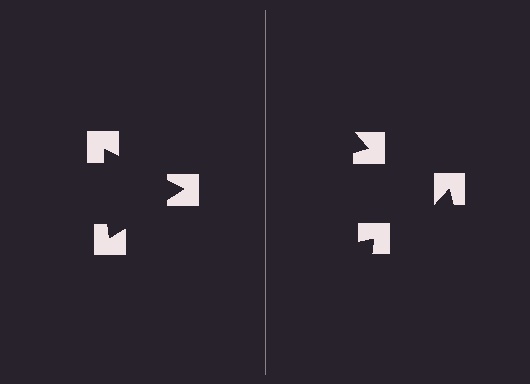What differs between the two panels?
The notched squares are positioned identically on both sides; only the wedge orientations differ. On the left they align to a triangle; on the right they are misaligned.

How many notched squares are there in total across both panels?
6 — 3 on each side.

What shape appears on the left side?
An illusory triangle.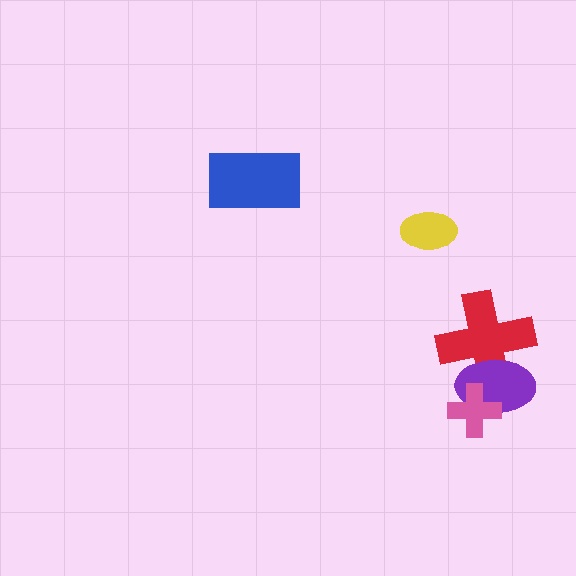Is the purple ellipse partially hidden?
Yes, it is partially covered by another shape.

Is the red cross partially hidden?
Yes, it is partially covered by another shape.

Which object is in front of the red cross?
The purple ellipse is in front of the red cross.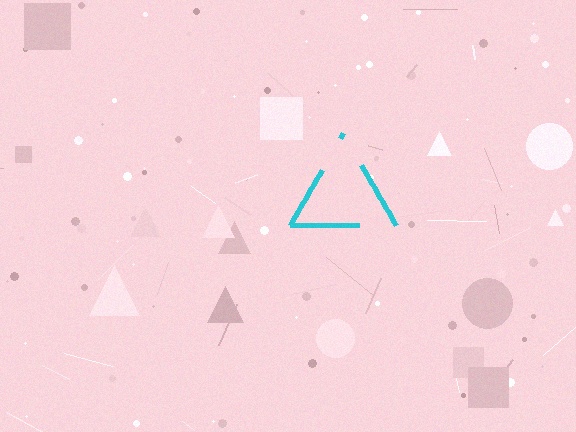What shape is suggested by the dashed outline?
The dashed outline suggests a triangle.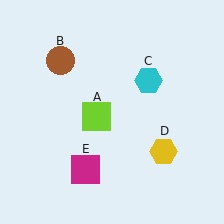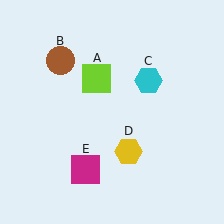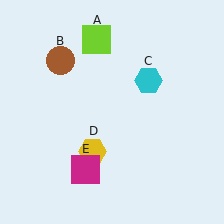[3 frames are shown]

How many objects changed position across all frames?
2 objects changed position: lime square (object A), yellow hexagon (object D).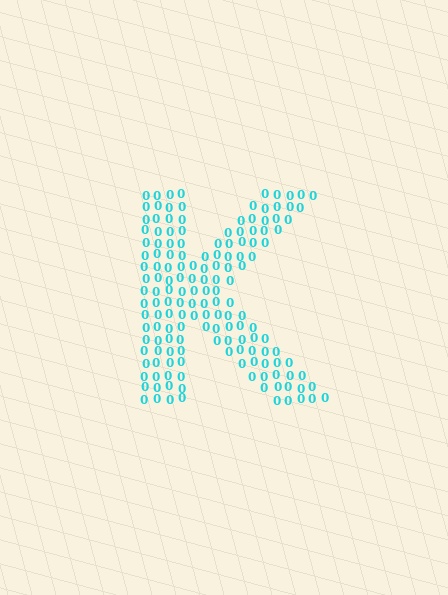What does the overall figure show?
The overall figure shows the letter K.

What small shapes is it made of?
It is made of small digit 0's.